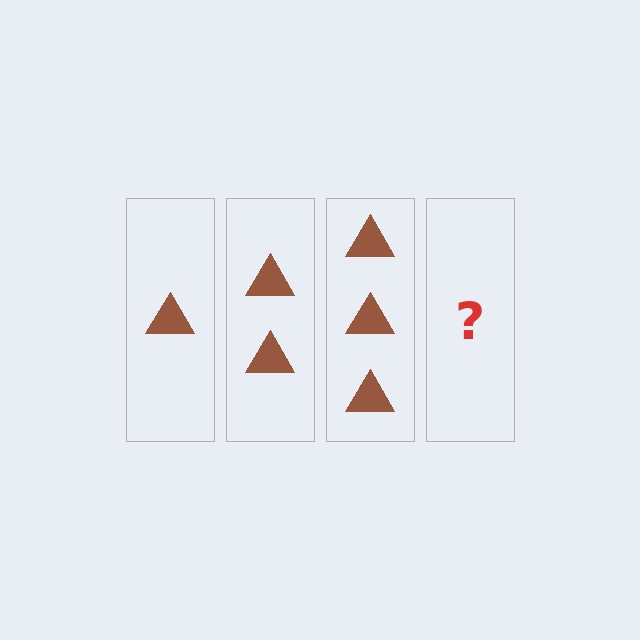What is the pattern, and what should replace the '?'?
The pattern is that each step adds one more triangle. The '?' should be 4 triangles.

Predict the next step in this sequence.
The next step is 4 triangles.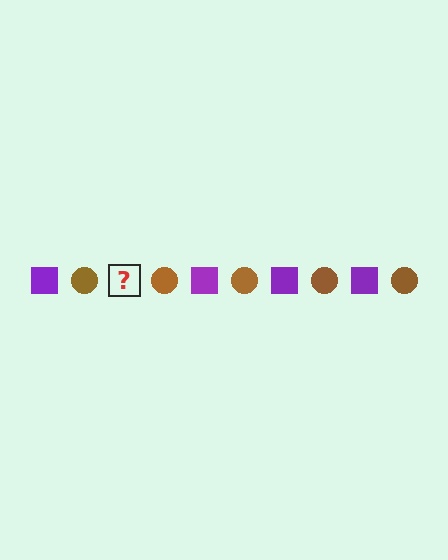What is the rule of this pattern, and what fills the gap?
The rule is that the pattern alternates between purple square and brown circle. The gap should be filled with a purple square.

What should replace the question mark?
The question mark should be replaced with a purple square.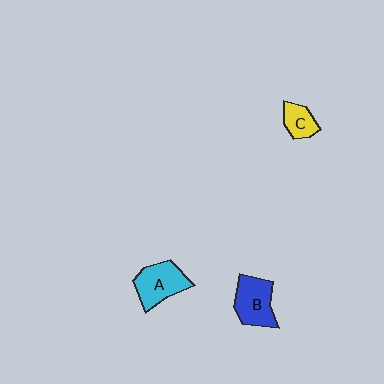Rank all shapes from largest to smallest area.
From largest to smallest: A (cyan), B (blue), C (yellow).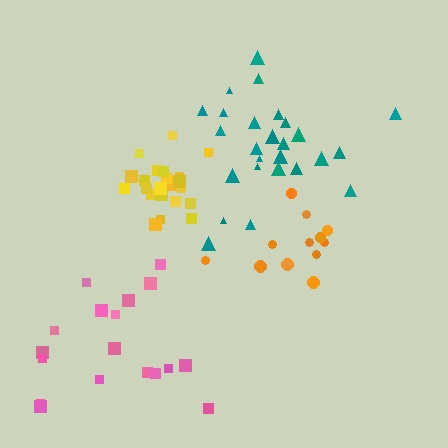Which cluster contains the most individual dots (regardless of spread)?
Teal (26).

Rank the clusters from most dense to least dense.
yellow, teal, orange, pink.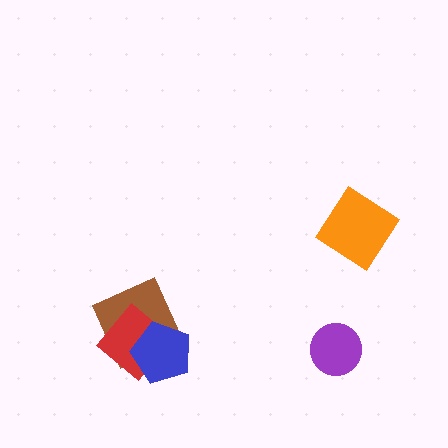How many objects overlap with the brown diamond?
2 objects overlap with the brown diamond.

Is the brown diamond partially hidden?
Yes, it is partially covered by another shape.